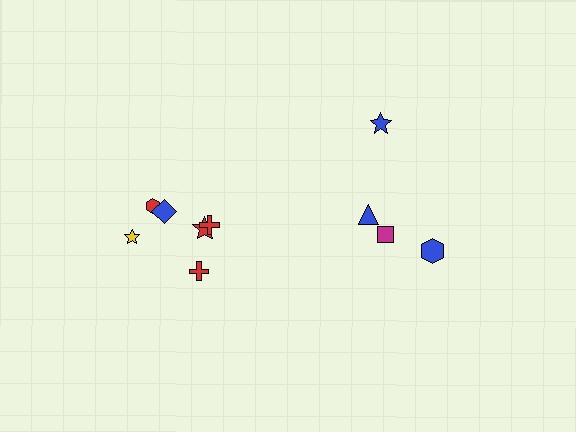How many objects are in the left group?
There are 6 objects.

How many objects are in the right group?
There are 4 objects.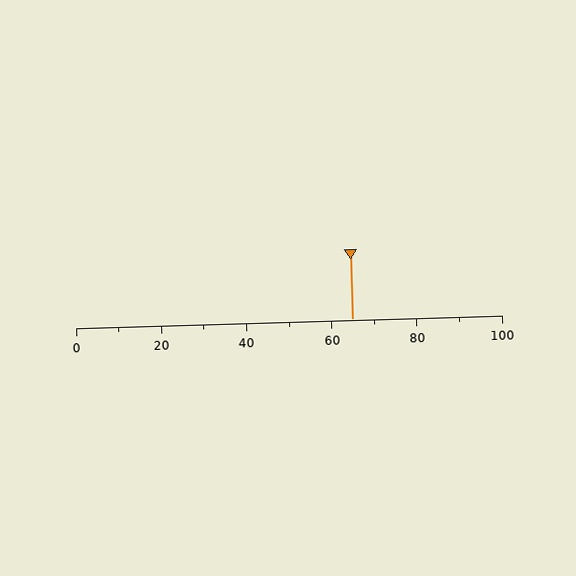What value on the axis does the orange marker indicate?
The marker indicates approximately 65.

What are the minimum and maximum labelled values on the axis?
The axis runs from 0 to 100.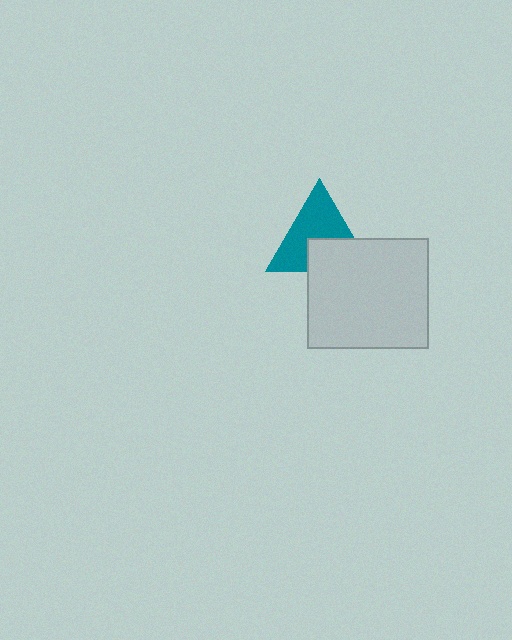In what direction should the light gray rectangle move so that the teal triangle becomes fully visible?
The light gray rectangle should move down. That is the shortest direction to clear the overlap and leave the teal triangle fully visible.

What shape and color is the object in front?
The object in front is a light gray rectangle.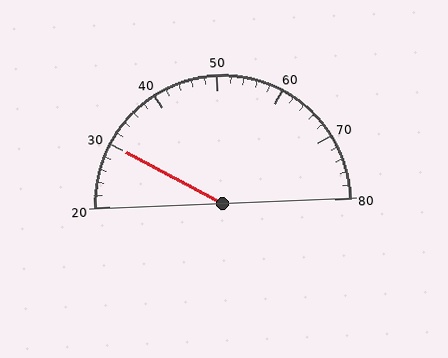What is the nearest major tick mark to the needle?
The nearest major tick mark is 30.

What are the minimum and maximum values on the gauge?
The gauge ranges from 20 to 80.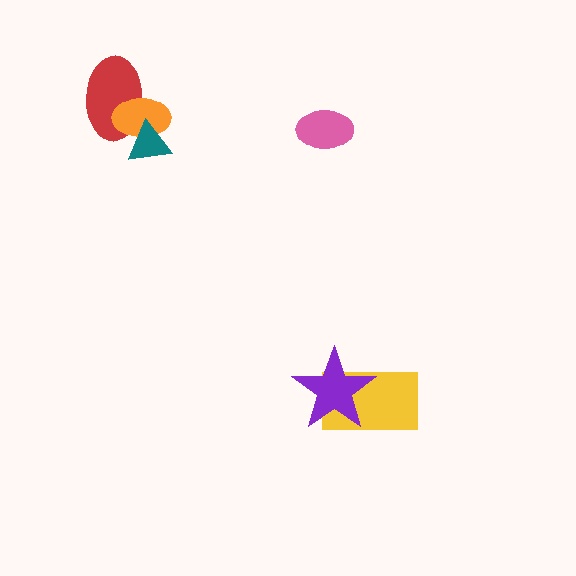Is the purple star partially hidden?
No, no other shape covers it.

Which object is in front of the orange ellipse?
The teal triangle is in front of the orange ellipse.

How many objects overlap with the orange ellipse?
2 objects overlap with the orange ellipse.